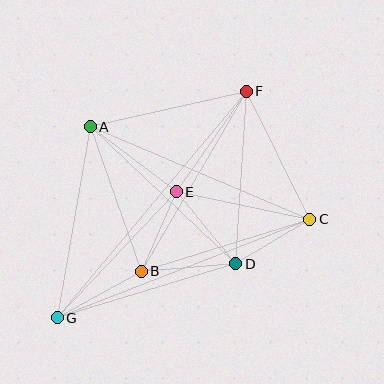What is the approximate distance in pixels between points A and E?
The distance between A and E is approximately 108 pixels.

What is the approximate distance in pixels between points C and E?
The distance between C and E is approximately 136 pixels.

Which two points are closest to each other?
Points C and D are closest to each other.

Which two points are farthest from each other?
Points F and G are farthest from each other.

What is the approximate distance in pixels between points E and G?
The distance between E and G is approximately 173 pixels.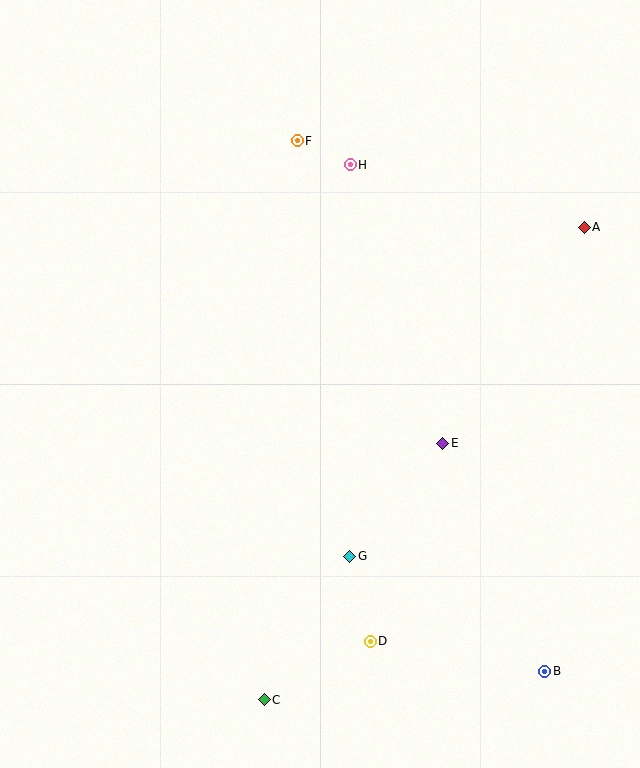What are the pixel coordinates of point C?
Point C is at (264, 700).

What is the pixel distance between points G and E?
The distance between G and E is 147 pixels.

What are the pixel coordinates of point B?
Point B is at (545, 671).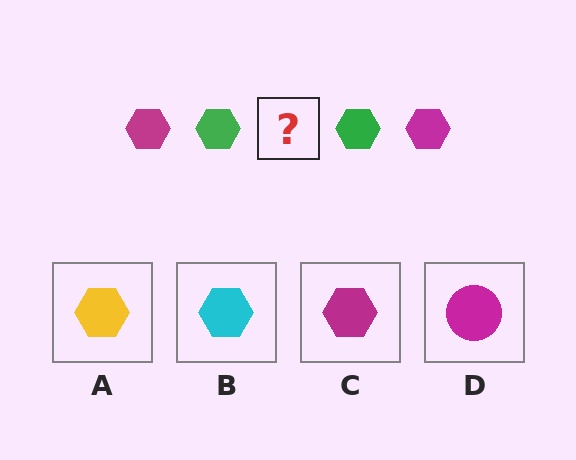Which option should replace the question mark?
Option C.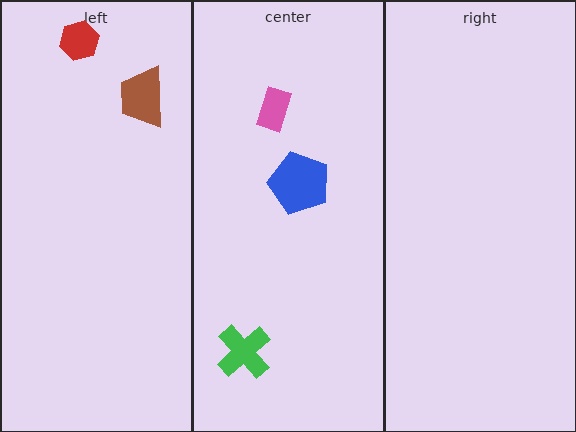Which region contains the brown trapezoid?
The left region.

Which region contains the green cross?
The center region.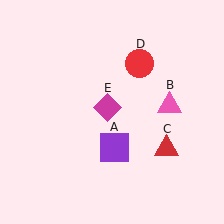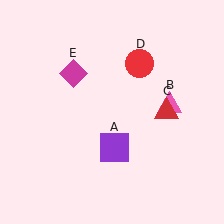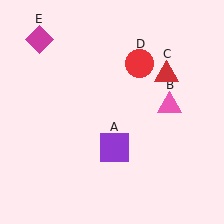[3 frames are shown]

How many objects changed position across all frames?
2 objects changed position: red triangle (object C), magenta diamond (object E).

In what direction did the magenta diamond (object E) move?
The magenta diamond (object E) moved up and to the left.